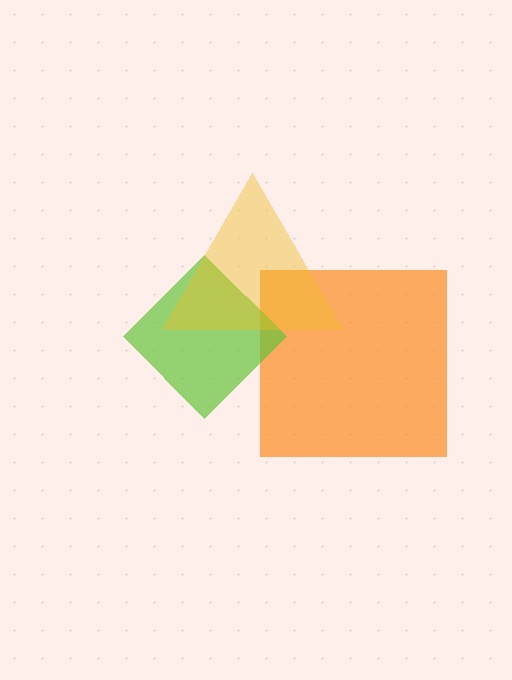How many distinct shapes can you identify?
There are 3 distinct shapes: an orange square, a lime diamond, a yellow triangle.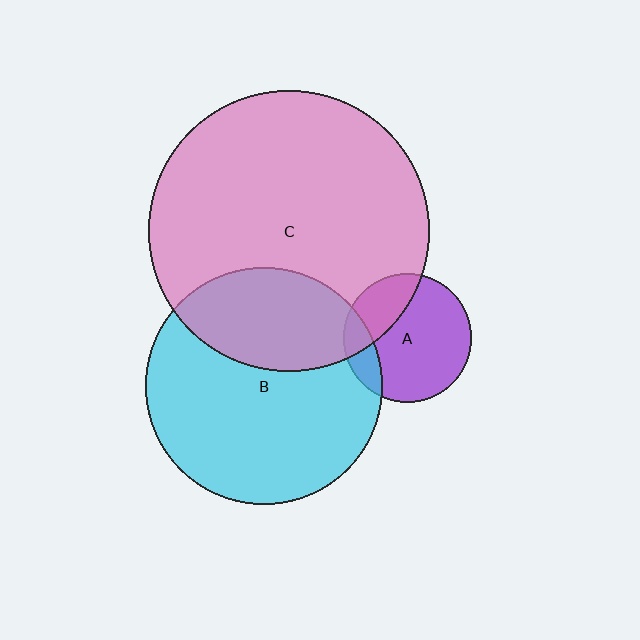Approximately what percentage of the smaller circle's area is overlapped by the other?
Approximately 15%.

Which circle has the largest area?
Circle C (pink).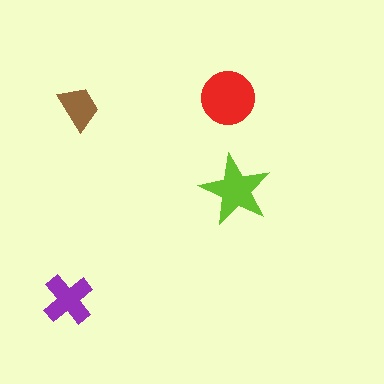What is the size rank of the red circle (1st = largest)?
1st.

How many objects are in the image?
There are 4 objects in the image.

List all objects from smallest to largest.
The brown trapezoid, the purple cross, the lime star, the red circle.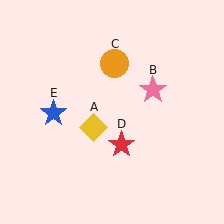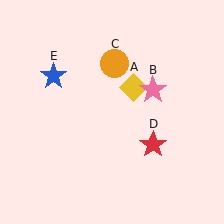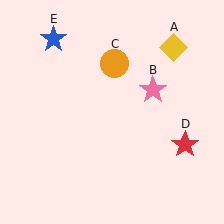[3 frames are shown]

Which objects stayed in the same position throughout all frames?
Pink star (object B) and orange circle (object C) remained stationary.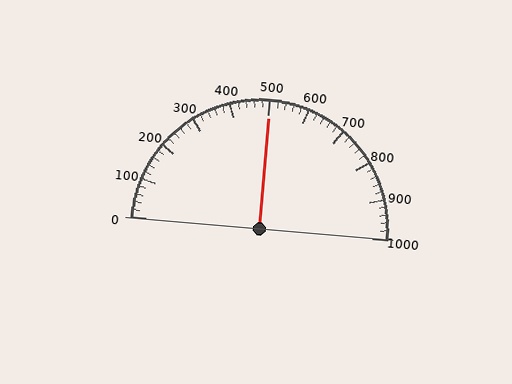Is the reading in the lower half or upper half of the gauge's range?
The reading is in the upper half of the range (0 to 1000).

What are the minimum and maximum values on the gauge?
The gauge ranges from 0 to 1000.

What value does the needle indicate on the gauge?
The needle indicates approximately 500.